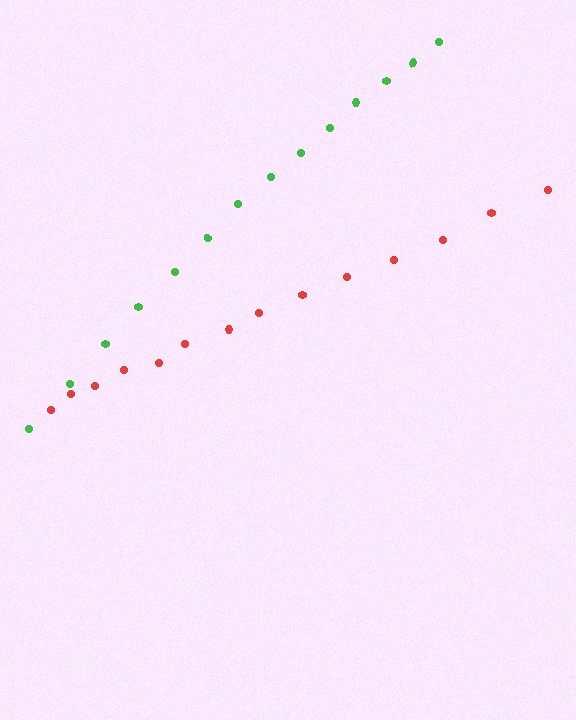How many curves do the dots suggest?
There are 2 distinct paths.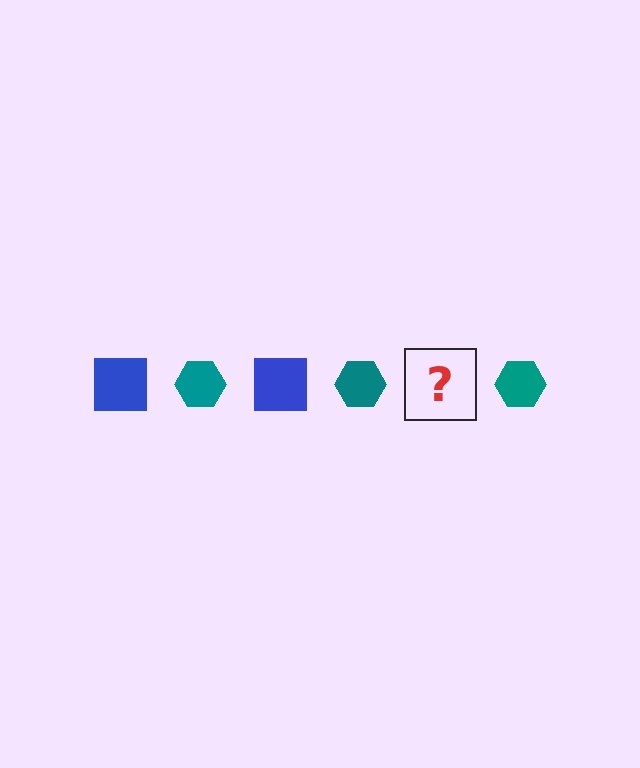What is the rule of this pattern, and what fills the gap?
The rule is that the pattern alternates between blue square and teal hexagon. The gap should be filled with a blue square.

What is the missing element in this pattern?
The missing element is a blue square.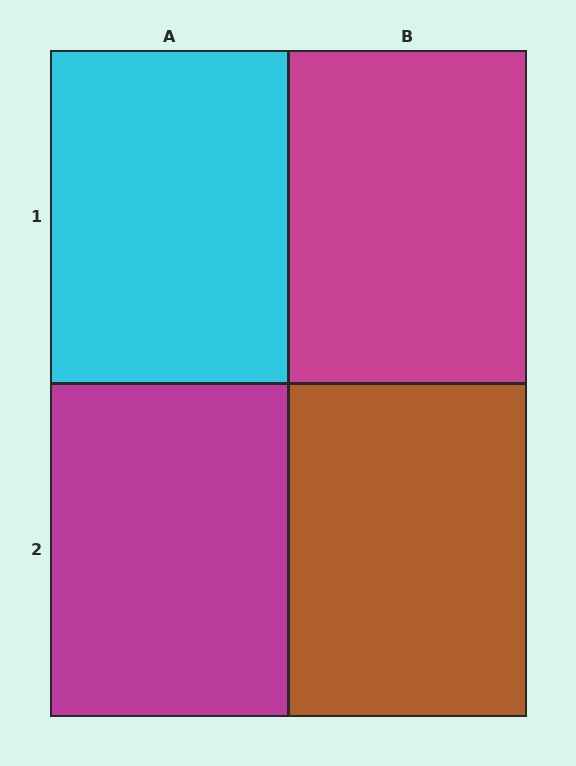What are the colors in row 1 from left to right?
Cyan, magenta.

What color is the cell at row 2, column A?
Magenta.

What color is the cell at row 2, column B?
Brown.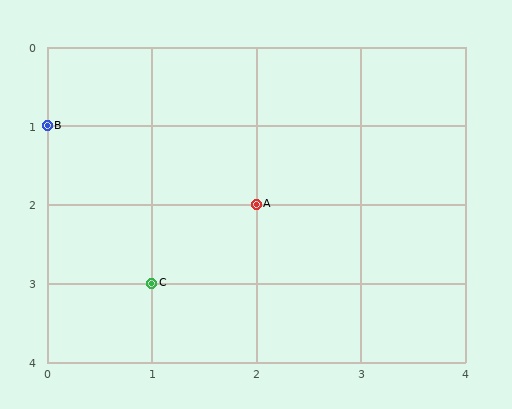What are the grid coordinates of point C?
Point C is at grid coordinates (1, 3).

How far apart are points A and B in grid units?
Points A and B are 2 columns and 1 row apart (about 2.2 grid units diagonally).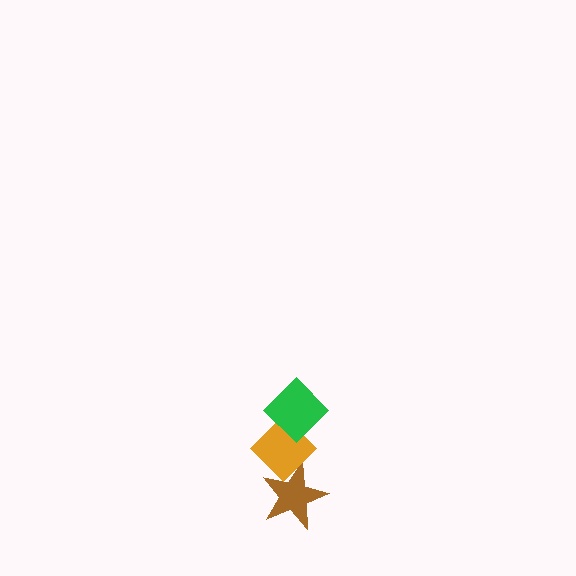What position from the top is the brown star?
The brown star is 3rd from the top.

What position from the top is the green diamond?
The green diamond is 1st from the top.